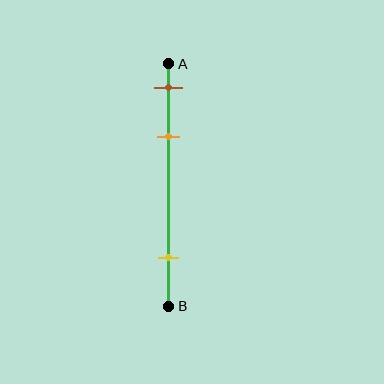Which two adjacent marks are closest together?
The brown and orange marks are the closest adjacent pair.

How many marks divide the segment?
There are 3 marks dividing the segment.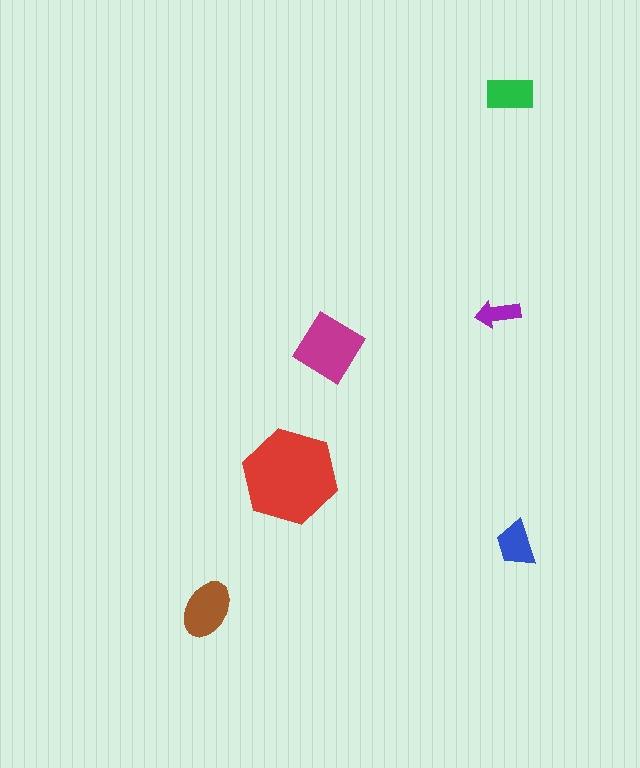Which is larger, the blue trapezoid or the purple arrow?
The blue trapezoid.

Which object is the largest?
The red hexagon.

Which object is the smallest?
The purple arrow.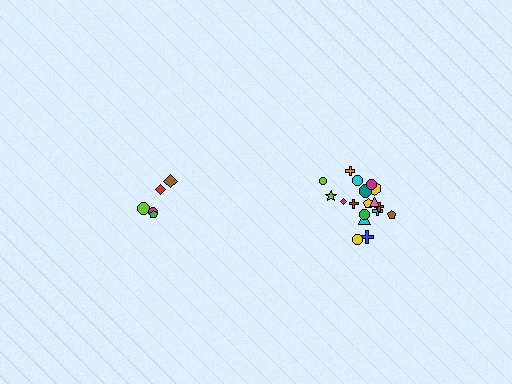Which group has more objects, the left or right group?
The right group.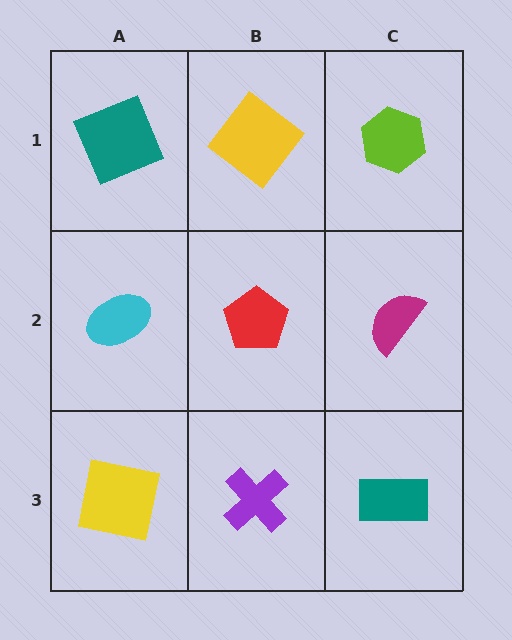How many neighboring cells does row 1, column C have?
2.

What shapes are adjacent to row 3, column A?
A cyan ellipse (row 2, column A), a purple cross (row 3, column B).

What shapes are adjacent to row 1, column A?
A cyan ellipse (row 2, column A), a yellow diamond (row 1, column B).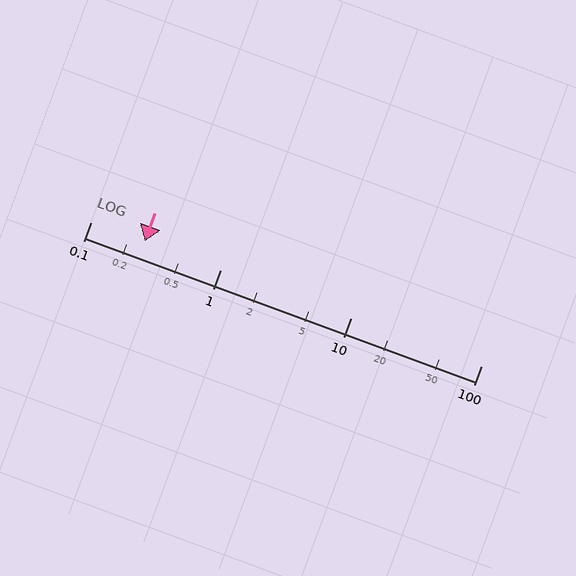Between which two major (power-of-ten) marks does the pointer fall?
The pointer is between 0.1 and 1.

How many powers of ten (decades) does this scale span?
The scale spans 3 decades, from 0.1 to 100.